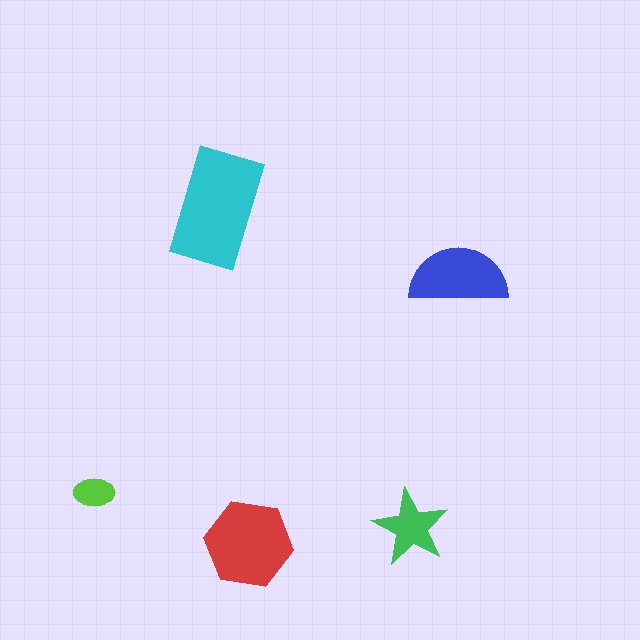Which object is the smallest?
The lime ellipse.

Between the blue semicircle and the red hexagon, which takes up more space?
The red hexagon.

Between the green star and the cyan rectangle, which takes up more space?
The cyan rectangle.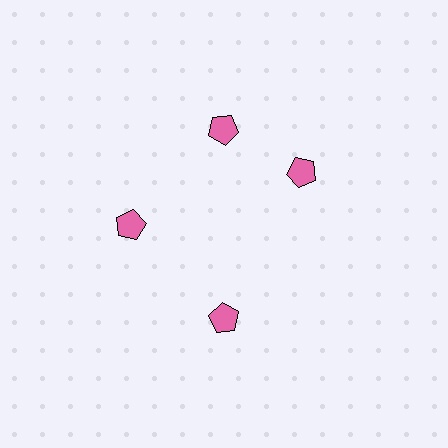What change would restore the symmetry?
The symmetry would be restored by rotating it back into even spacing with its neighbors so that all 4 pentagons sit at equal angles and equal distance from the center.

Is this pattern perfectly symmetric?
No. The 4 pink pentagons are arranged in a ring, but one element near the 3 o'clock position is rotated out of alignment along the ring, breaking the 4-fold rotational symmetry.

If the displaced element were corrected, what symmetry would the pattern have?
It would have 4-fold rotational symmetry — the pattern would map onto itself every 90 degrees.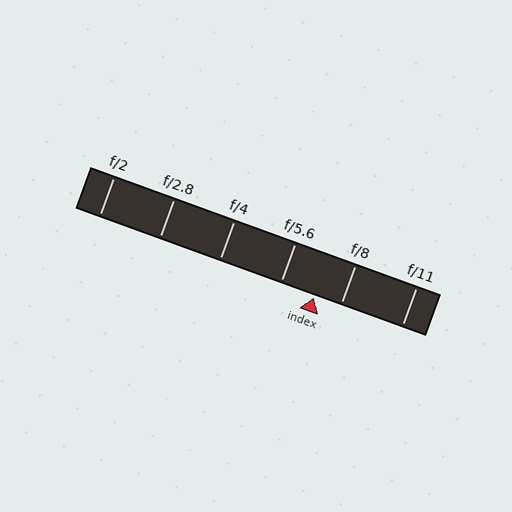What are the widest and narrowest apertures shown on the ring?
The widest aperture shown is f/2 and the narrowest is f/11.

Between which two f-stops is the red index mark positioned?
The index mark is between f/5.6 and f/8.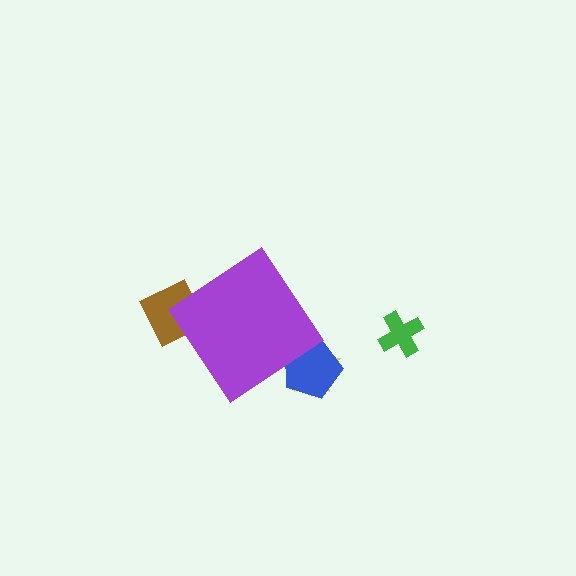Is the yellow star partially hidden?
Yes, the yellow star is partially hidden behind the purple diamond.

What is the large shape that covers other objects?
A purple diamond.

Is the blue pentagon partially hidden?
Yes, the blue pentagon is partially hidden behind the purple diamond.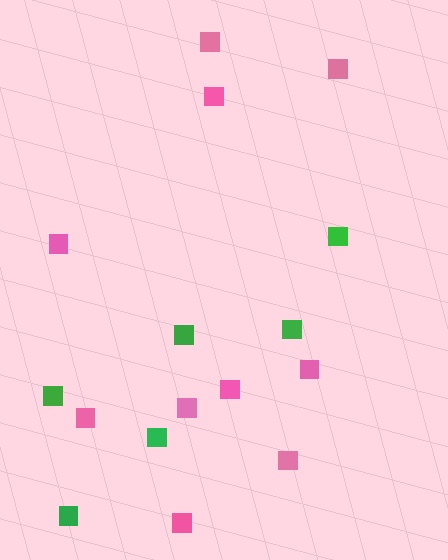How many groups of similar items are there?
There are 2 groups: one group of green squares (6) and one group of pink squares (10).